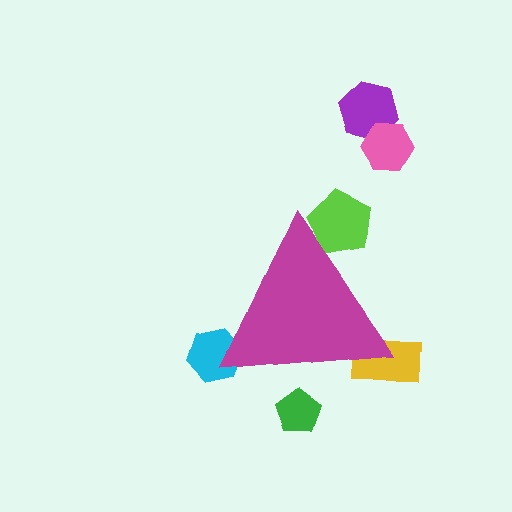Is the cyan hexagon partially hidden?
Yes, the cyan hexagon is partially hidden behind the magenta triangle.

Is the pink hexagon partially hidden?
No, the pink hexagon is fully visible.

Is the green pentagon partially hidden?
Yes, the green pentagon is partially hidden behind the magenta triangle.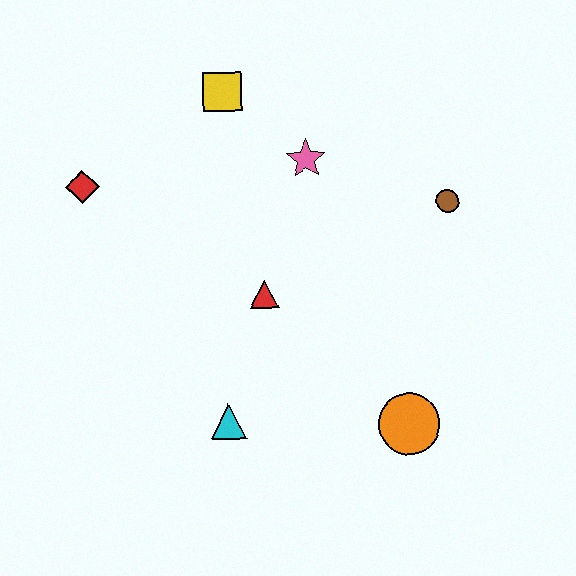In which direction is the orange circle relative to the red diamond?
The orange circle is to the right of the red diamond.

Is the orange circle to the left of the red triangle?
No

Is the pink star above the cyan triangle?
Yes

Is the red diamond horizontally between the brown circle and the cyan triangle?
No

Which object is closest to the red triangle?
The cyan triangle is closest to the red triangle.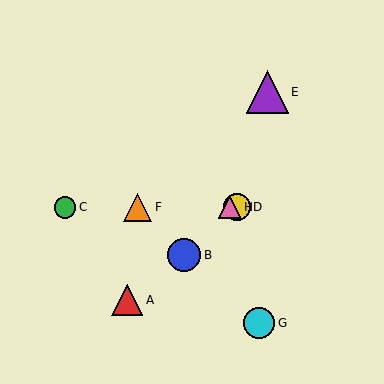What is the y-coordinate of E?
Object E is at y≈92.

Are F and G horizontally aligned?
No, F is at y≈207 and G is at y≈323.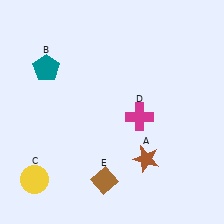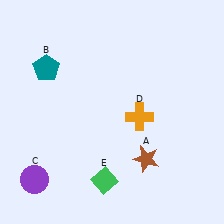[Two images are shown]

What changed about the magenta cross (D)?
In Image 1, D is magenta. In Image 2, it changed to orange.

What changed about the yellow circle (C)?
In Image 1, C is yellow. In Image 2, it changed to purple.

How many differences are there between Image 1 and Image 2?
There are 3 differences between the two images.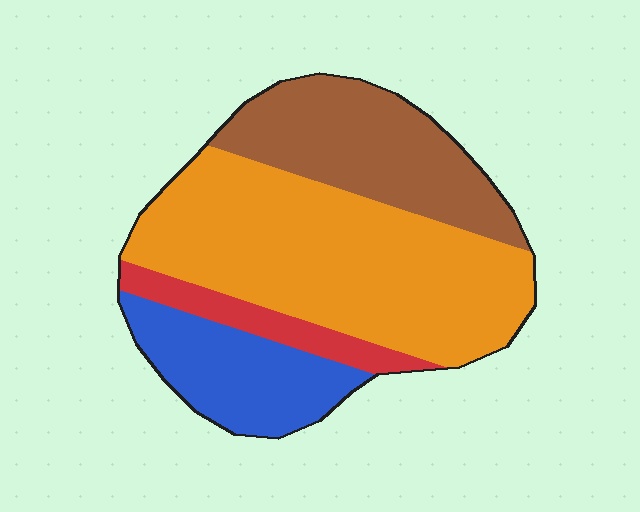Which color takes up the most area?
Orange, at roughly 50%.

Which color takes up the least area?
Red, at roughly 10%.